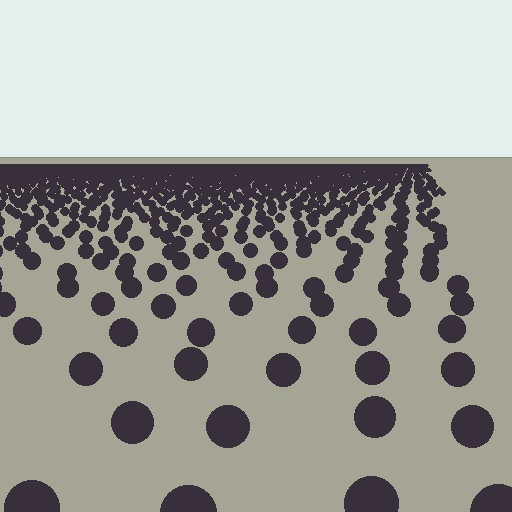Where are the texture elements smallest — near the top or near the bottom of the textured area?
Near the top.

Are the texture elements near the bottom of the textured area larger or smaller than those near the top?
Larger. Near the bottom, elements are closer to the viewer and appear at a bigger on-screen size.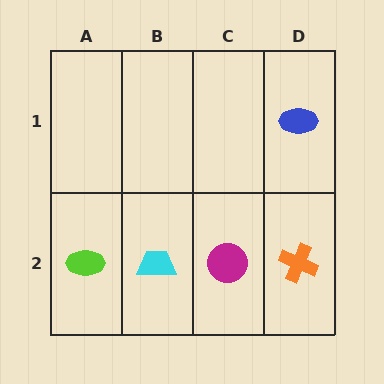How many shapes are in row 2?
4 shapes.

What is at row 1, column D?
A blue ellipse.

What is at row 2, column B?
A cyan trapezoid.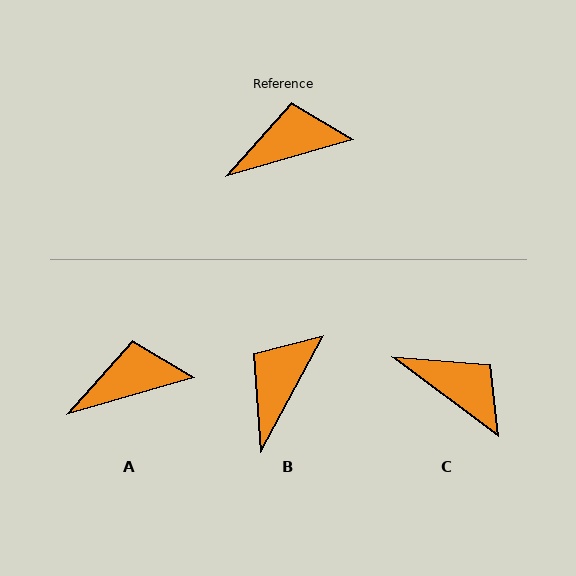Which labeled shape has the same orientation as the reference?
A.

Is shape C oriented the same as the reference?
No, it is off by about 53 degrees.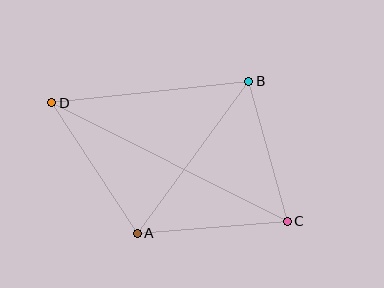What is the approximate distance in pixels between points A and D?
The distance between A and D is approximately 156 pixels.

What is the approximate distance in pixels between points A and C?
The distance between A and C is approximately 151 pixels.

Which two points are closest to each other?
Points B and C are closest to each other.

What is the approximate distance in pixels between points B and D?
The distance between B and D is approximately 198 pixels.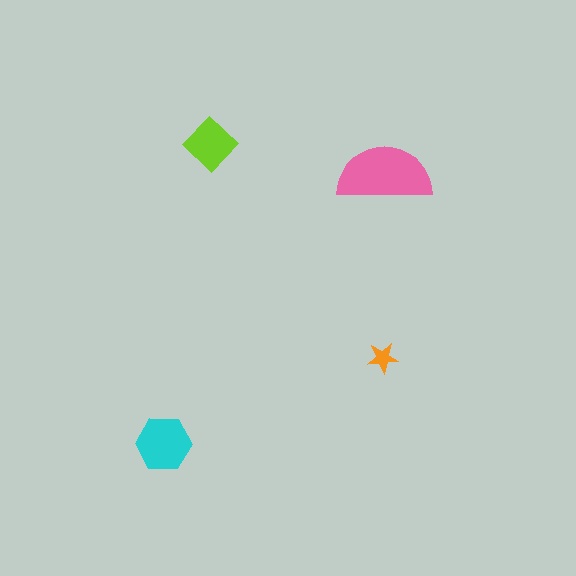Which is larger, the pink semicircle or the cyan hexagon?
The pink semicircle.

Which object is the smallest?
The orange star.